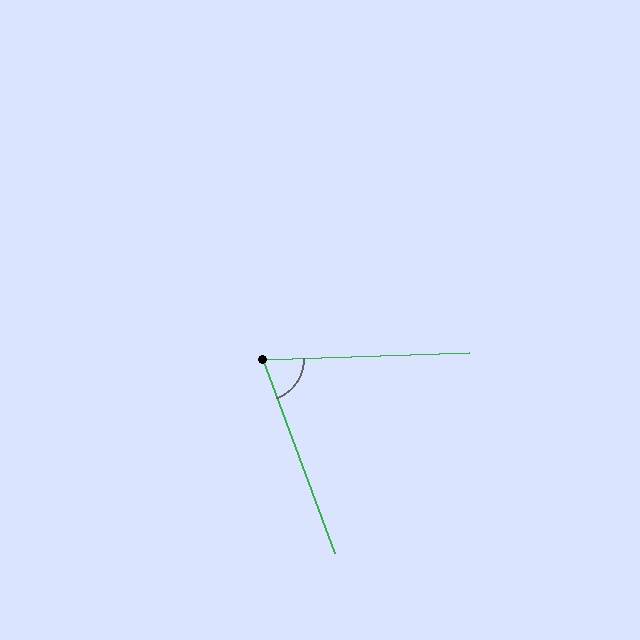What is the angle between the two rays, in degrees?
Approximately 71 degrees.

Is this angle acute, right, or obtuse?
It is acute.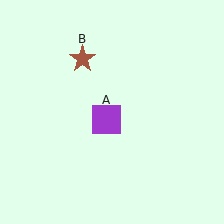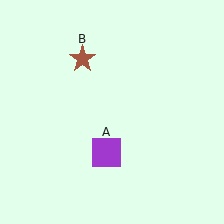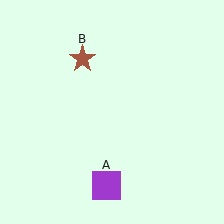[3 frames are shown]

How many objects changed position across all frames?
1 object changed position: purple square (object A).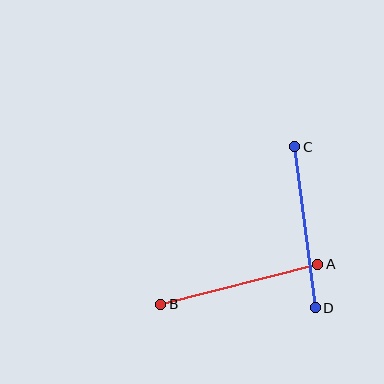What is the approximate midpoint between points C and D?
The midpoint is at approximately (305, 227) pixels.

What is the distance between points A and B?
The distance is approximately 162 pixels.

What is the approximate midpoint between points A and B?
The midpoint is at approximately (239, 284) pixels.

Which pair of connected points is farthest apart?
Points C and D are farthest apart.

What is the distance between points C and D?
The distance is approximately 162 pixels.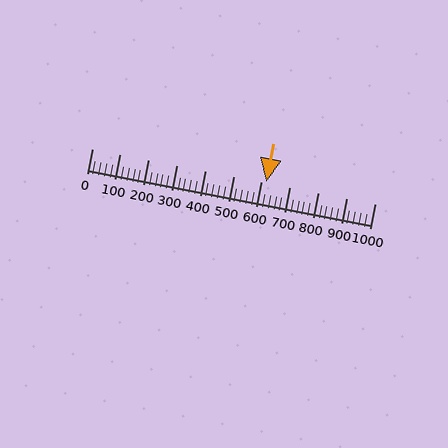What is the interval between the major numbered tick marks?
The major tick marks are spaced 100 units apart.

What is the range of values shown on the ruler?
The ruler shows values from 0 to 1000.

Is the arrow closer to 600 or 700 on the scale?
The arrow is closer to 600.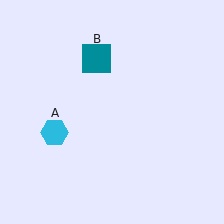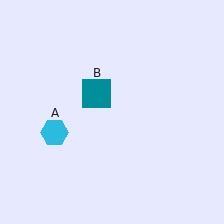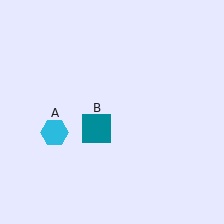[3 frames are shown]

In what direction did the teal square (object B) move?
The teal square (object B) moved down.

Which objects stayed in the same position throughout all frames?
Cyan hexagon (object A) remained stationary.